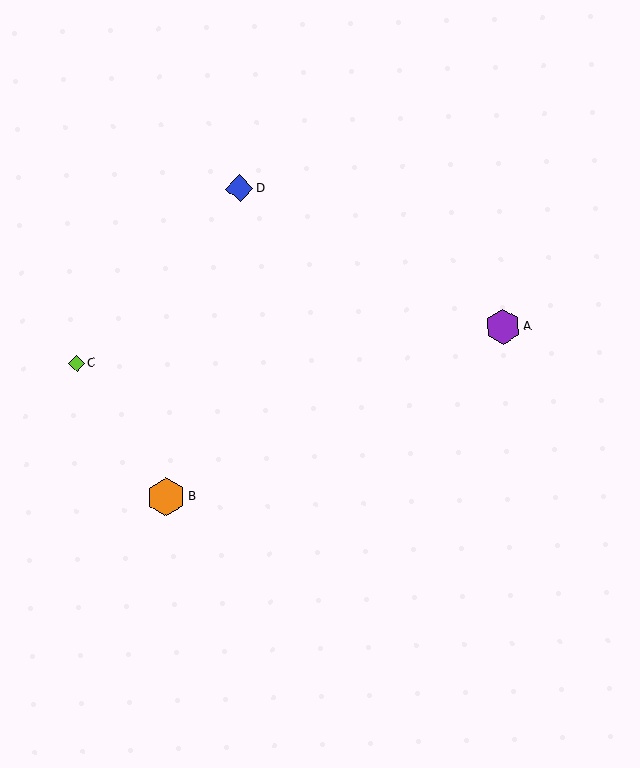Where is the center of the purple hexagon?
The center of the purple hexagon is at (503, 327).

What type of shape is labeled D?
Shape D is a blue diamond.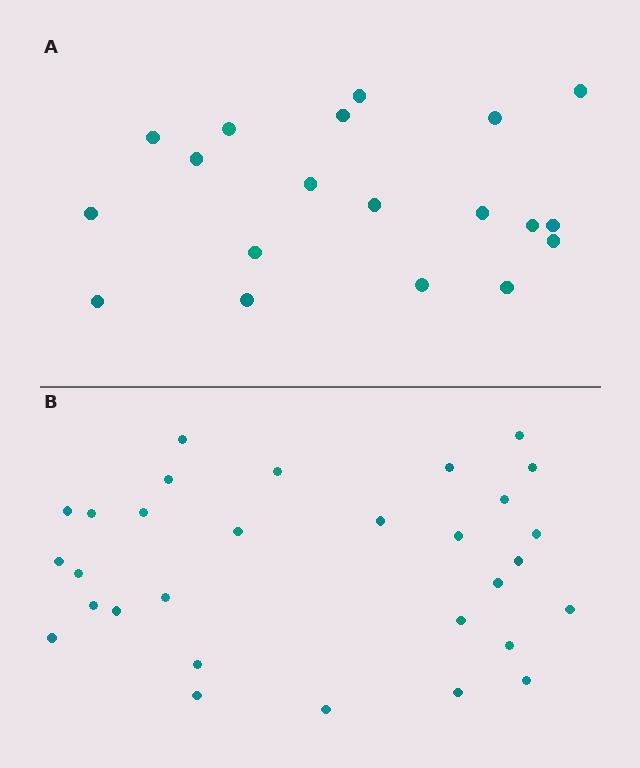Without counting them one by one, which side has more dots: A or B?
Region B (the bottom region) has more dots.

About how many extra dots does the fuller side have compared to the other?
Region B has roughly 12 or so more dots than region A.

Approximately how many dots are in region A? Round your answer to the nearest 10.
About 20 dots. (The exact count is 19, which rounds to 20.)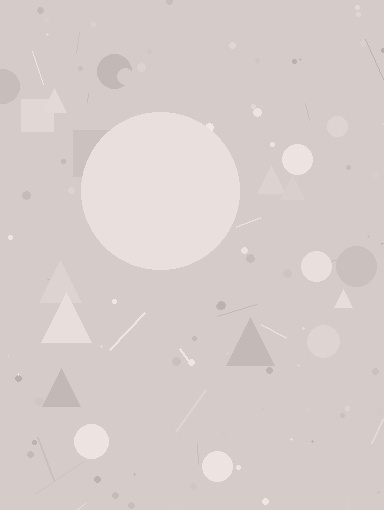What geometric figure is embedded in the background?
A circle is embedded in the background.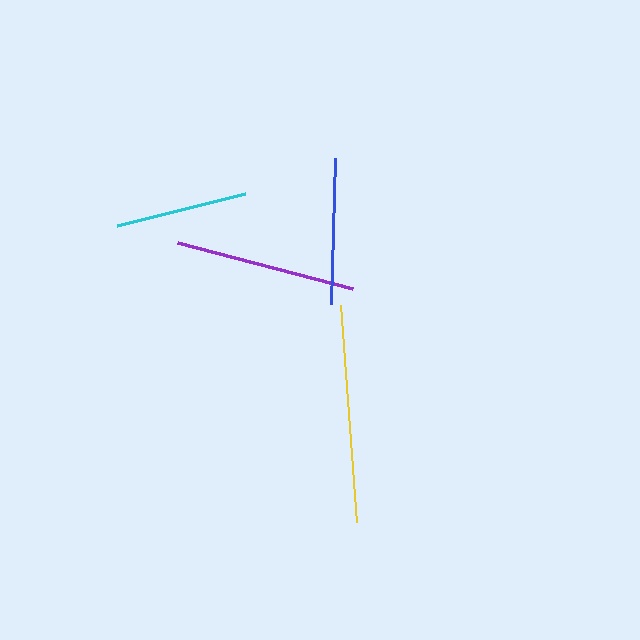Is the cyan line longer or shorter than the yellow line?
The yellow line is longer than the cyan line.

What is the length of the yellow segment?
The yellow segment is approximately 217 pixels long.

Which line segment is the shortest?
The cyan line is the shortest at approximately 132 pixels.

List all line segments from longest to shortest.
From longest to shortest: yellow, purple, blue, cyan.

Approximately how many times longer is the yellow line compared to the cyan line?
The yellow line is approximately 1.6 times the length of the cyan line.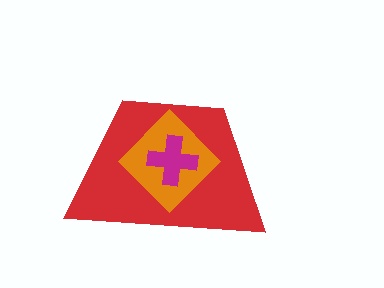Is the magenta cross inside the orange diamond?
Yes.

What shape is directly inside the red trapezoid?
The orange diamond.